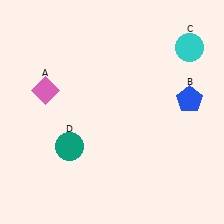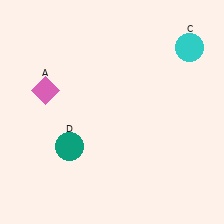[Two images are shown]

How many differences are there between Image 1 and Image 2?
There is 1 difference between the two images.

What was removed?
The blue pentagon (B) was removed in Image 2.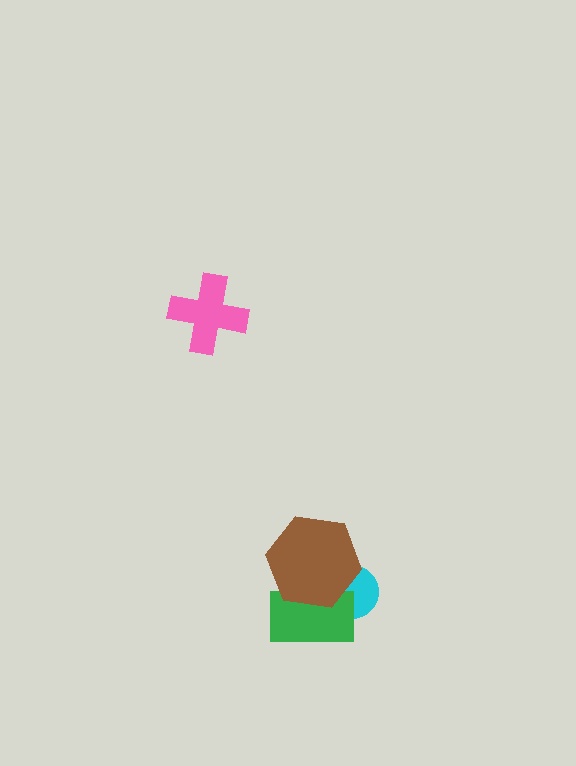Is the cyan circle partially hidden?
Yes, it is partially covered by another shape.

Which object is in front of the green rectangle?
The brown hexagon is in front of the green rectangle.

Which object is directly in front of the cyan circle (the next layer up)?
The green rectangle is directly in front of the cyan circle.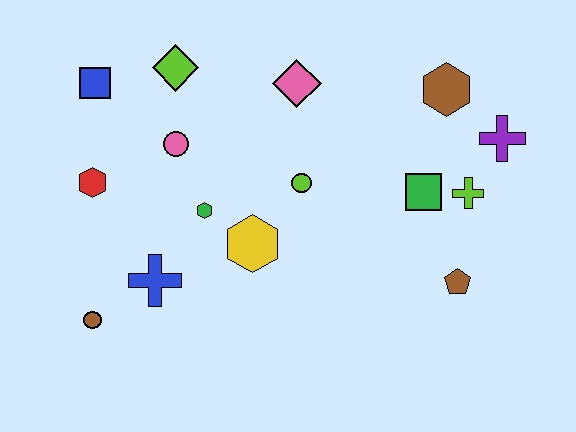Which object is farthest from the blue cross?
The purple cross is farthest from the blue cross.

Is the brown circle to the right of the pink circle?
No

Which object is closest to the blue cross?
The brown circle is closest to the blue cross.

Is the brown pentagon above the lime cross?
No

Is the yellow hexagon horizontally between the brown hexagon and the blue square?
Yes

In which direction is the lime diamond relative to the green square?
The lime diamond is to the left of the green square.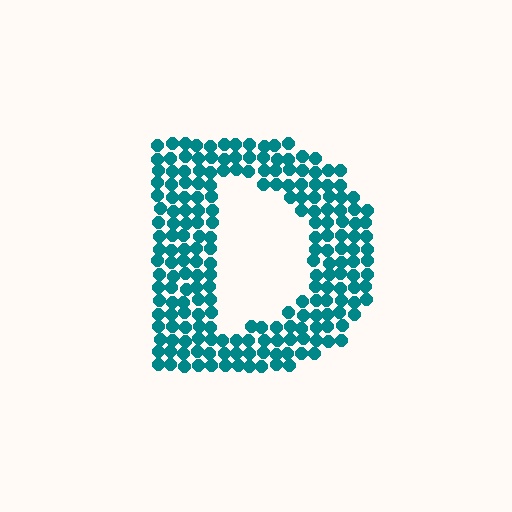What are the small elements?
The small elements are circles.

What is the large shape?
The large shape is the letter D.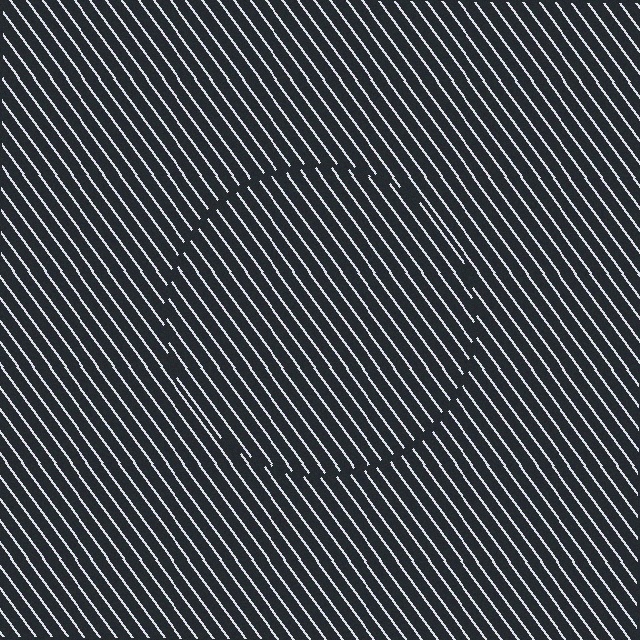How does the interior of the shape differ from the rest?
The interior of the shape contains the same grating, shifted by half a period — the contour is defined by the phase discontinuity where line-ends from the inner and outer gratings abut.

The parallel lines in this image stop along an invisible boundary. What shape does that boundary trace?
An illusory circle. The interior of the shape contains the same grating, shifted by half a period — the contour is defined by the phase discontinuity where line-ends from the inner and outer gratings abut.